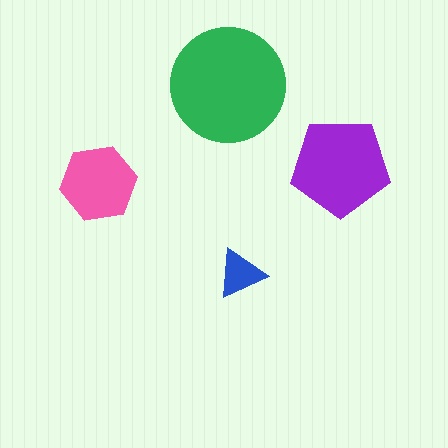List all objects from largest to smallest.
The green circle, the purple pentagon, the pink hexagon, the blue triangle.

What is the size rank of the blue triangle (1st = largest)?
4th.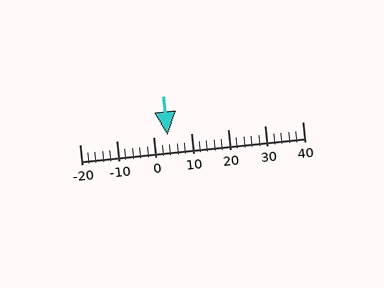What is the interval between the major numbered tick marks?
The major tick marks are spaced 10 units apart.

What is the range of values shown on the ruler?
The ruler shows values from -20 to 40.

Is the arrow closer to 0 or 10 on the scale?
The arrow is closer to 0.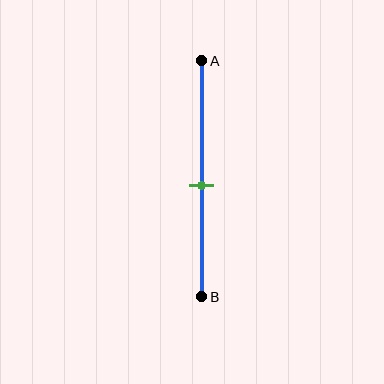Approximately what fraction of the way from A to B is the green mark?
The green mark is approximately 55% of the way from A to B.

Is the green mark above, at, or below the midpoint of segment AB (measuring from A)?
The green mark is approximately at the midpoint of segment AB.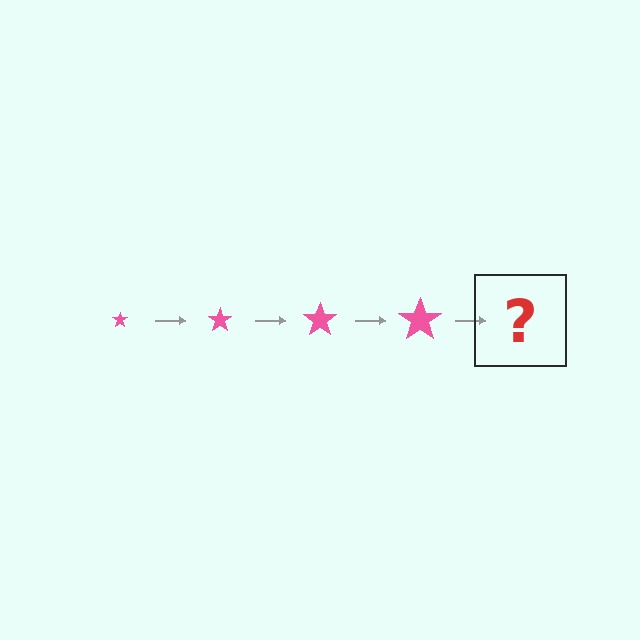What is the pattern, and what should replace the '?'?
The pattern is that the star gets progressively larger each step. The '?' should be a pink star, larger than the previous one.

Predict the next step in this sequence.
The next step is a pink star, larger than the previous one.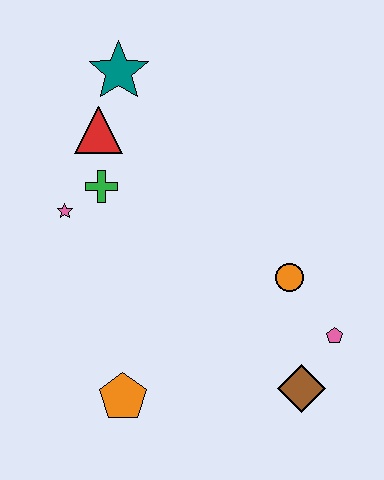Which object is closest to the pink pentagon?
The brown diamond is closest to the pink pentagon.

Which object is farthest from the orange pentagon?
The teal star is farthest from the orange pentagon.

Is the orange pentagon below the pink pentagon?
Yes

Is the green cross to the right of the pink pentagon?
No